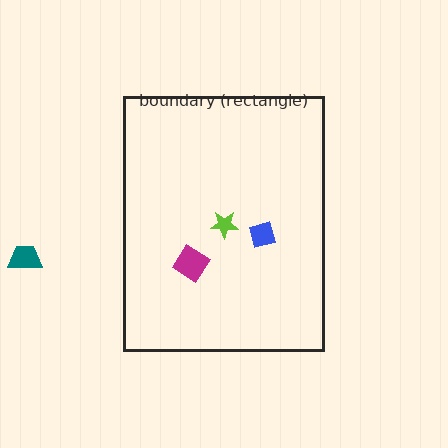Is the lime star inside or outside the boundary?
Inside.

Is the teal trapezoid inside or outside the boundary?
Outside.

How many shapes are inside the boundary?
3 inside, 1 outside.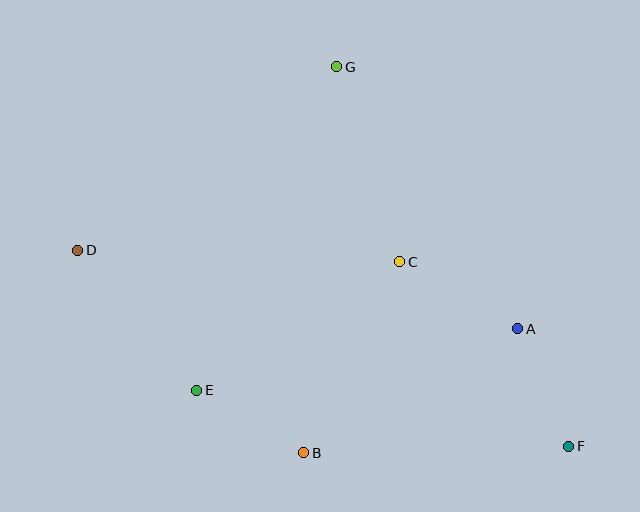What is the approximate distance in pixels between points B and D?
The distance between B and D is approximately 303 pixels.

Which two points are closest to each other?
Points B and E are closest to each other.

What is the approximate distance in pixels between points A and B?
The distance between A and B is approximately 247 pixels.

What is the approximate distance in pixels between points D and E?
The distance between D and E is approximately 183 pixels.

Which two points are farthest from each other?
Points D and F are farthest from each other.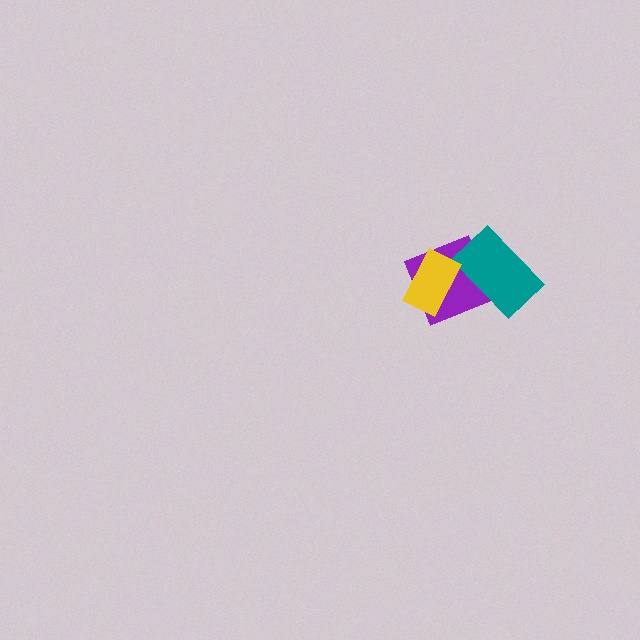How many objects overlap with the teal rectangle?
1 object overlaps with the teal rectangle.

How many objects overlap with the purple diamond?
2 objects overlap with the purple diamond.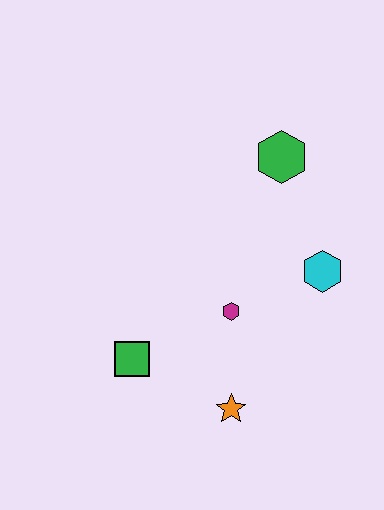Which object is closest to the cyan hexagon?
The magenta hexagon is closest to the cyan hexagon.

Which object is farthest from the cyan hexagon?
The green square is farthest from the cyan hexagon.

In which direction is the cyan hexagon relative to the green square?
The cyan hexagon is to the right of the green square.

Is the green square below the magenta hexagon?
Yes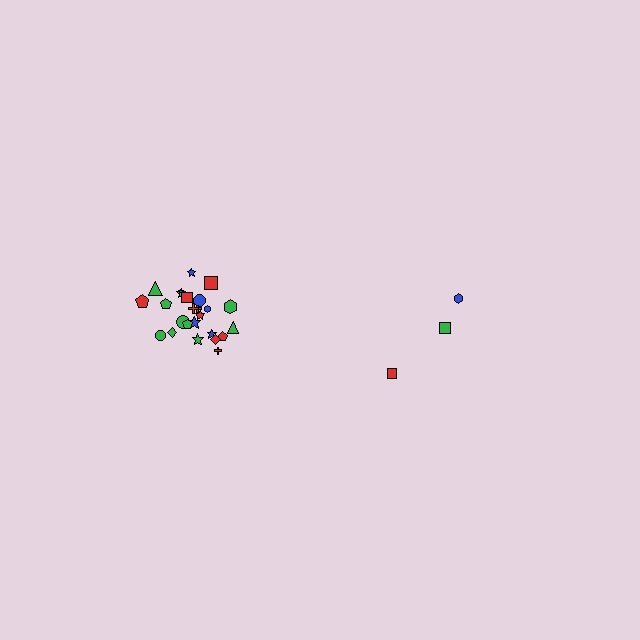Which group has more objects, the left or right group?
The left group.